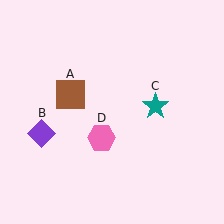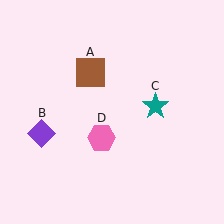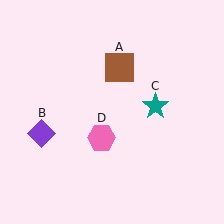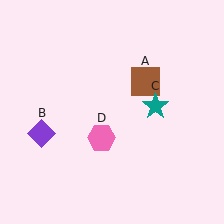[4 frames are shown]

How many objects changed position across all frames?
1 object changed position: brown square (object A).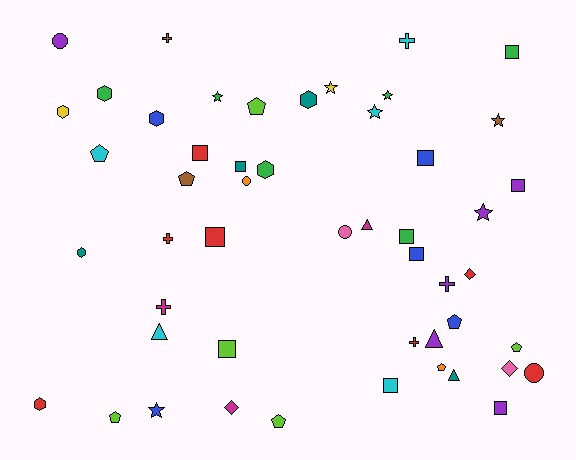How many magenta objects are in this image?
There are 3 magenta objects.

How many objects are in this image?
There are 50 objects.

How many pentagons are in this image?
There are 8 pentagons.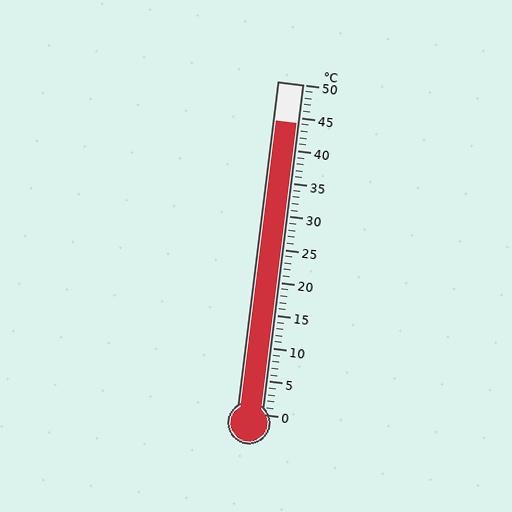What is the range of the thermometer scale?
The thermometer scale ranges from 0°C to 50°C.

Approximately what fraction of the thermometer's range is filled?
The thermometer is filled to approximately 90% of its range.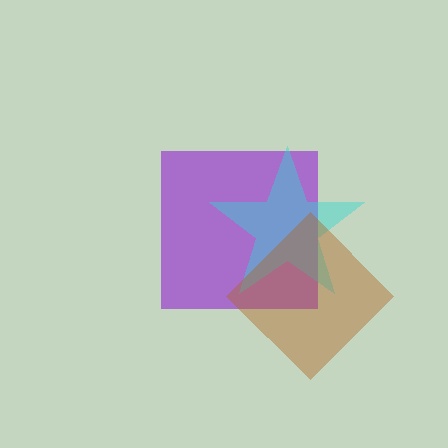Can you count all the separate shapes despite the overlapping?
Yes, there are 3 separate shapes.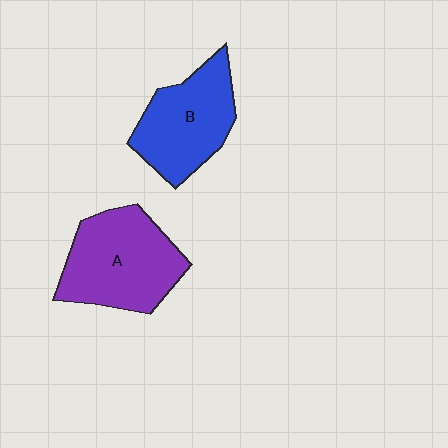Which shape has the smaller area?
Shape B (blue).